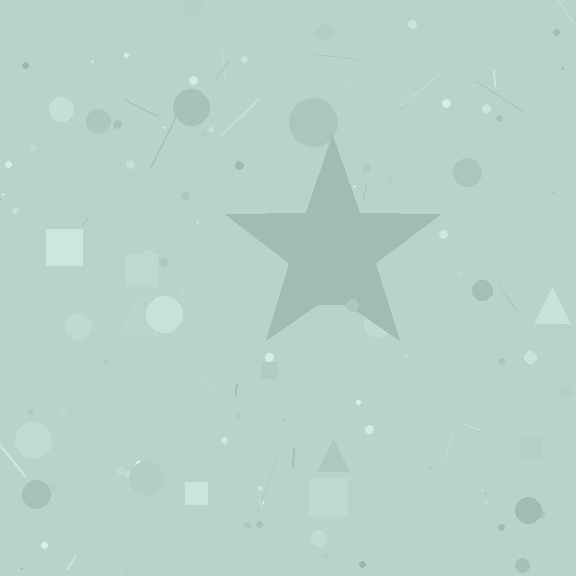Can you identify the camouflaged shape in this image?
The camouflaged shape is a star.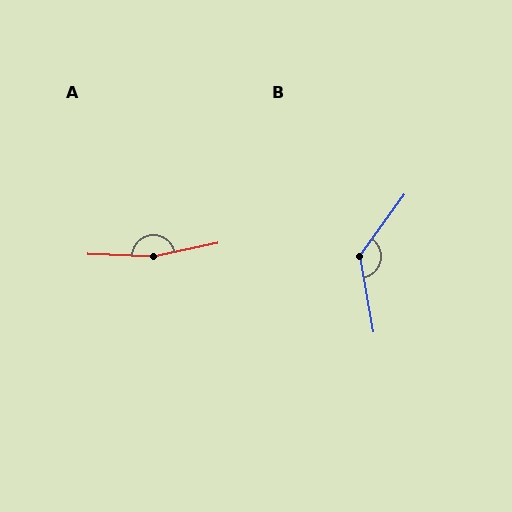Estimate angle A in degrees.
Approximately 166 degrees.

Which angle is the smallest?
B, at approximately 134 degrees.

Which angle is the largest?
A, at approximately 166 degrees.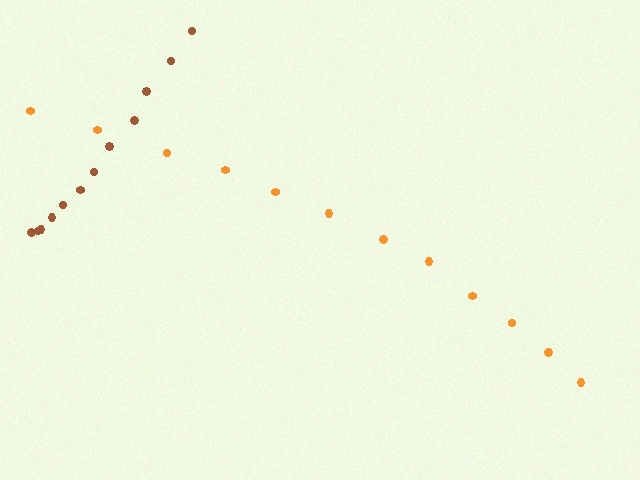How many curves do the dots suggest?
There are 2 distinct paths.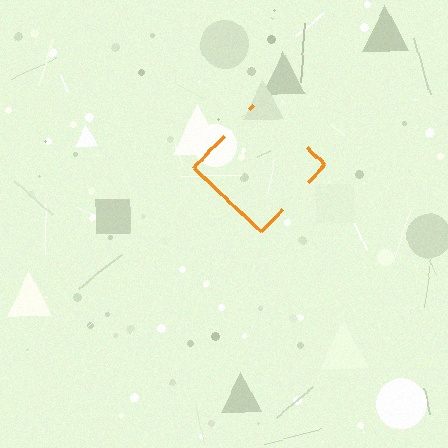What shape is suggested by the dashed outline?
The dashed outline suggests a diamond.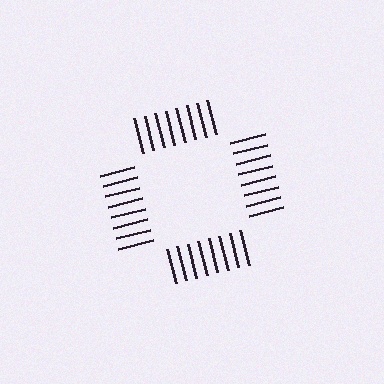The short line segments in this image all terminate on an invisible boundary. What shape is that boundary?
An illusory square — the line segments terminate on its edges but no continuous stroke is drawn.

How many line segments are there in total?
32 — 8 along each of the 4 edges.